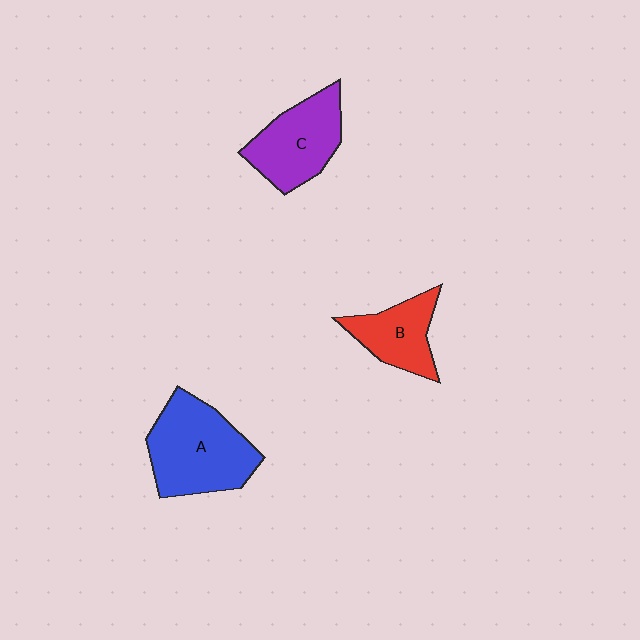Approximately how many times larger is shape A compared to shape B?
Approximately 1.7 times.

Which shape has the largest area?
Shape A (blue).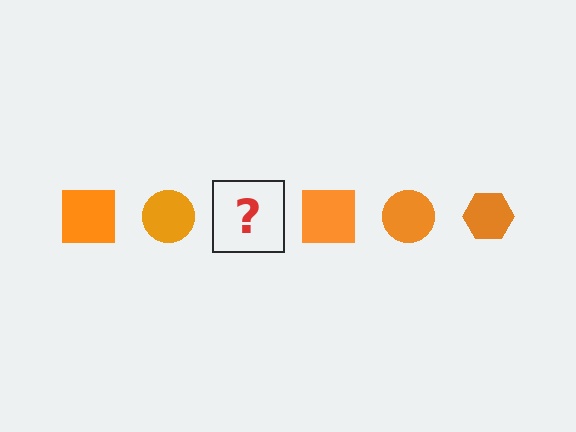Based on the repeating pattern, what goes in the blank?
The blank should be an orange hexagon.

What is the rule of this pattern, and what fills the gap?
The rule is that the pattern cycles through square, circle, hexagon shapes in orange. The gap should be filled with an orange hexagon.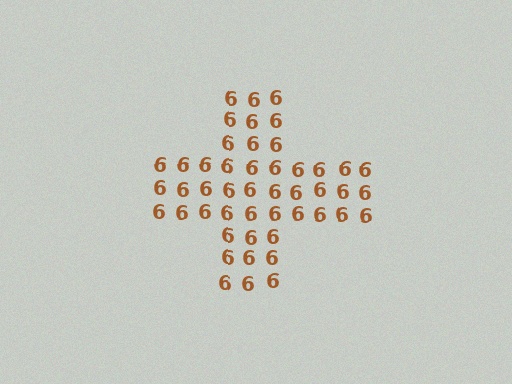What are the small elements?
The small elements are digit 6's.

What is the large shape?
The large shape is a cross.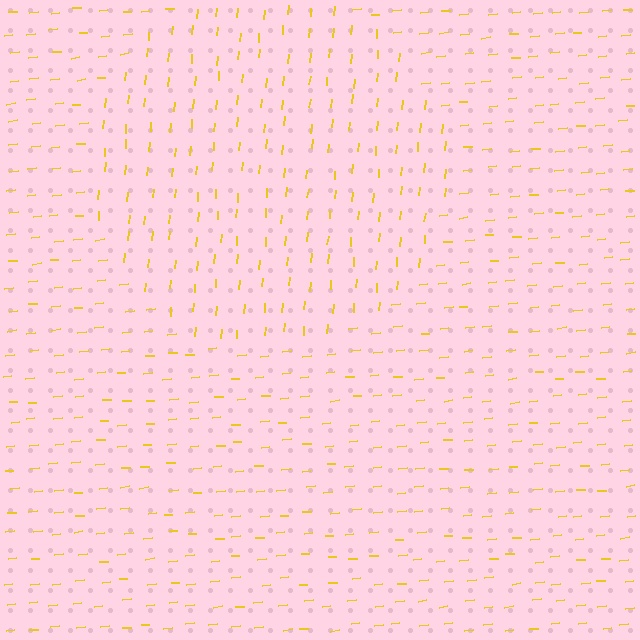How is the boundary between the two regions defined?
The boundary is defined purely by a change in line orientation (approximately 78 degrees difference). All lines are the same color and thickness.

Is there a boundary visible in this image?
Yes, there is a texture boundary formed by a change in line orientation.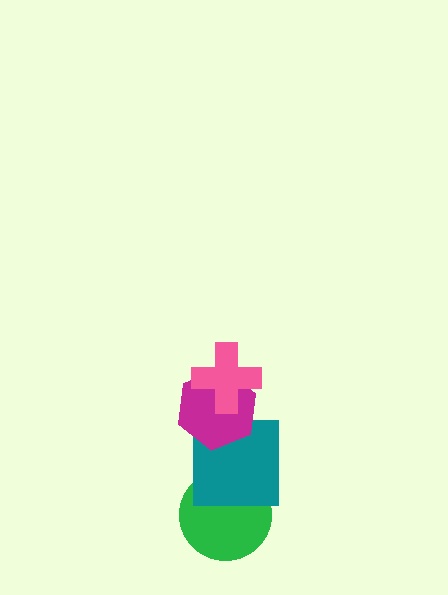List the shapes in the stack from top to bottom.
From top to bottom: the pink cross, the magenta hexagon, the teal square, the green circle.